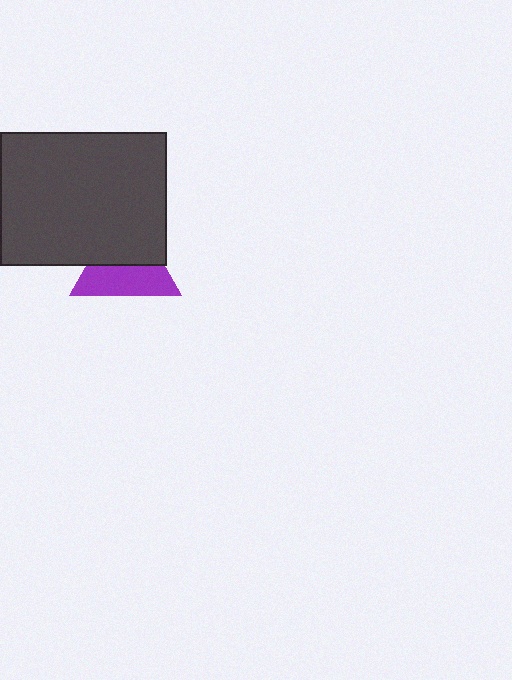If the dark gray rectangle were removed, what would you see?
You would see the complete purple triangle.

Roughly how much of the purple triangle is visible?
About half of it is visible (roughly 51%).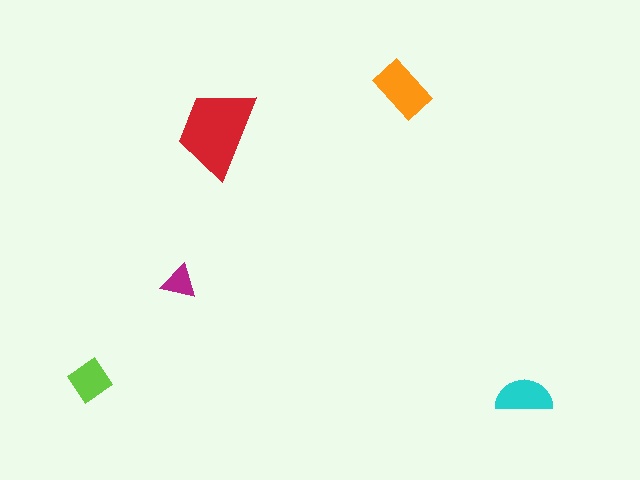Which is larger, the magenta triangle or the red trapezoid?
The red trapezoid.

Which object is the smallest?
The magenta triangle.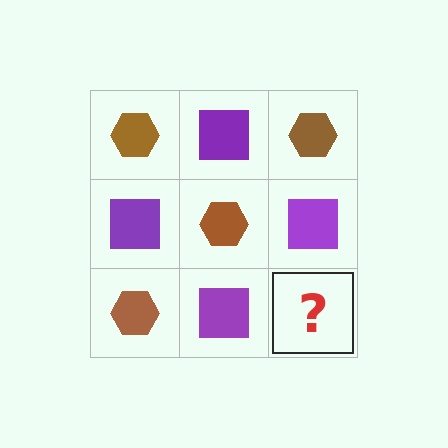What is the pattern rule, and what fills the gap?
The rule is that it alternates brown hexagon and purple square in a checkerboard pattern. The gap should be filled with a brown hexagon.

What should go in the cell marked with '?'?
The missing cell should contain a brown hexagon.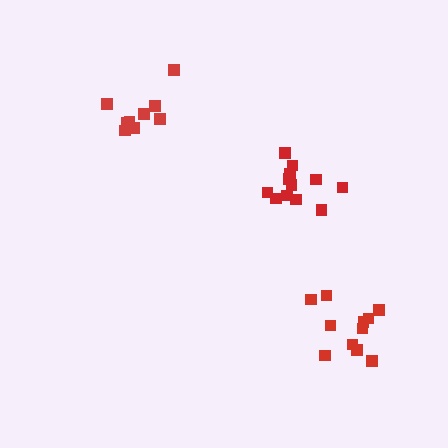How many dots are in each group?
Group 1: 11 dots, Group 2: 12 dots, Group 3: 9 dots (32 total).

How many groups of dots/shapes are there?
There are 3 groups.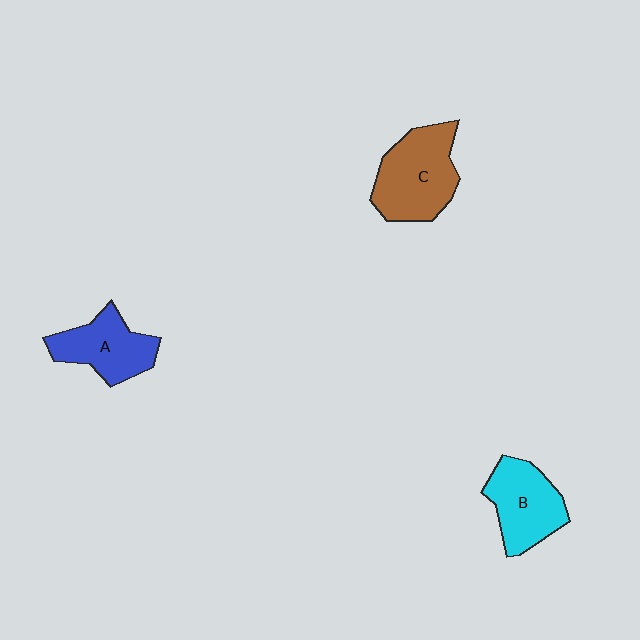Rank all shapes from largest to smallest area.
From largest to smallest: C (brown), B (cyan), A (blue).